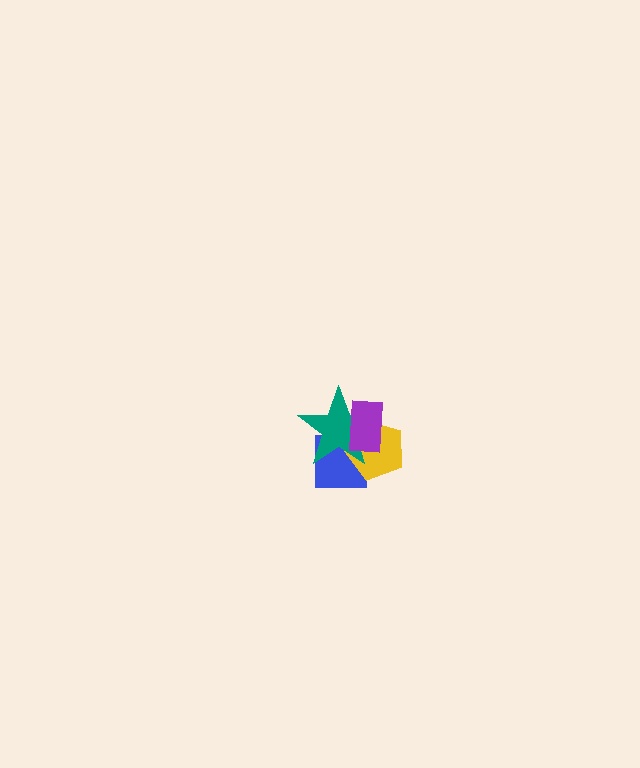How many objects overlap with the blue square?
3 objects overlap with the blue square.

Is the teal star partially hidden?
Yes, it is partially covered by another shape.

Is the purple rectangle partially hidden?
No, no other shape covers it.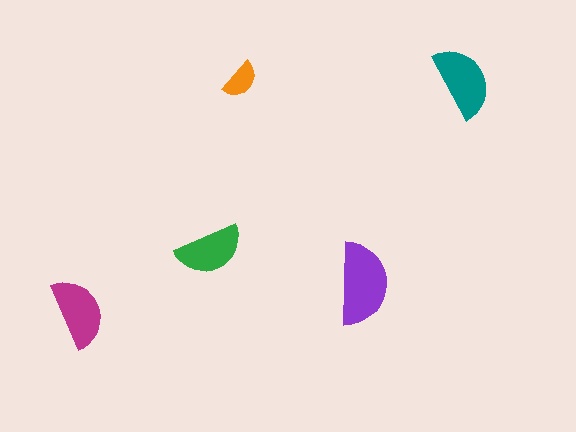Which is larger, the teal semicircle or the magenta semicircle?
The teal one.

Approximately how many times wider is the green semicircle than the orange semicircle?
About 1.5 times wider.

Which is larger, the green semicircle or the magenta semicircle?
The magenta one.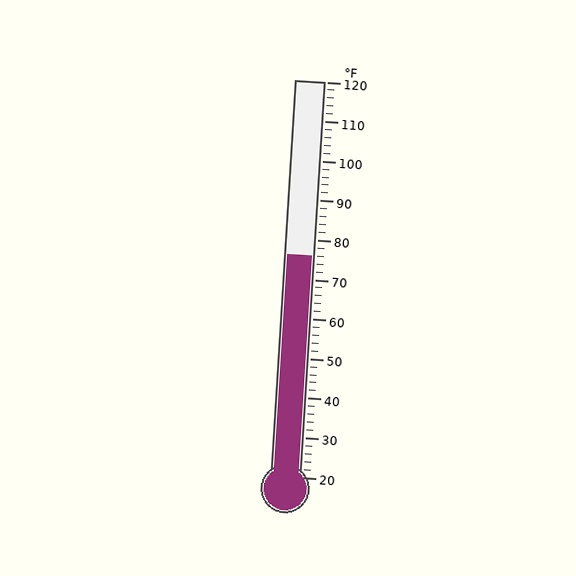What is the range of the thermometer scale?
The thermometer scale ranges from 20°F to 120°F.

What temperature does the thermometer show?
The thermometer shows approximately 76°F.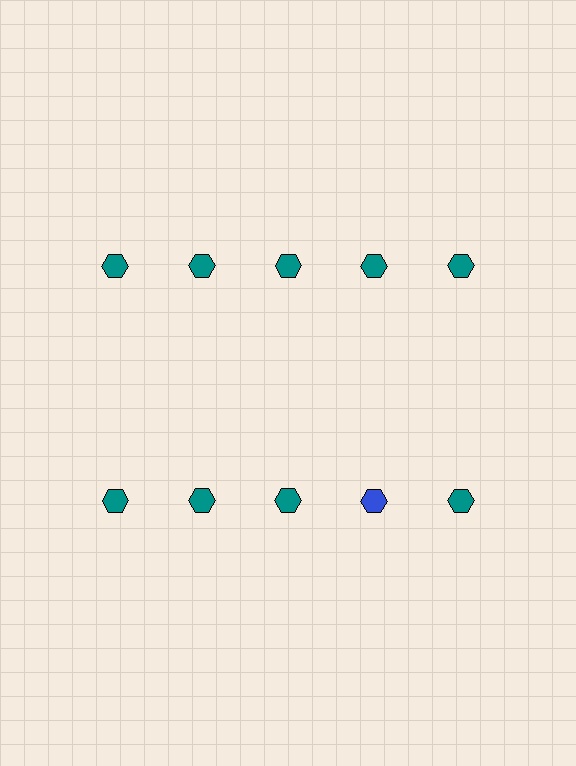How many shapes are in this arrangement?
There are 10 shapes arranged in a grid pattern.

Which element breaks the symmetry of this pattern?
The blue hexagon in the second row, second from right column breaks the symmetry. All other shapes are teal hexagons.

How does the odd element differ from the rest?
It has a different color: blue instead of teal.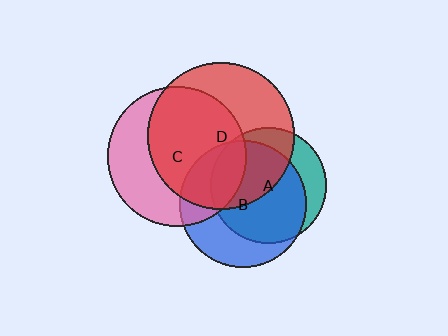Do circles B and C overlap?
Yes.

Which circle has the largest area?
Circle D (red).